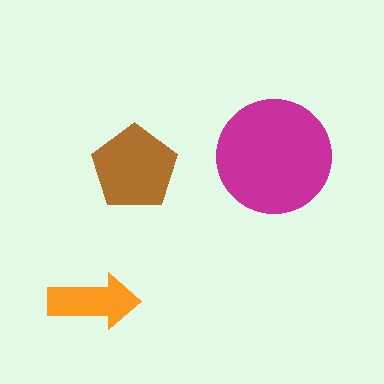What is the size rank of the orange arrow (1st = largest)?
3rd.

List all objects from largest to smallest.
The magenta circle, the brown pentagon, the orange arrow.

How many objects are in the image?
There are 3 objects in the image.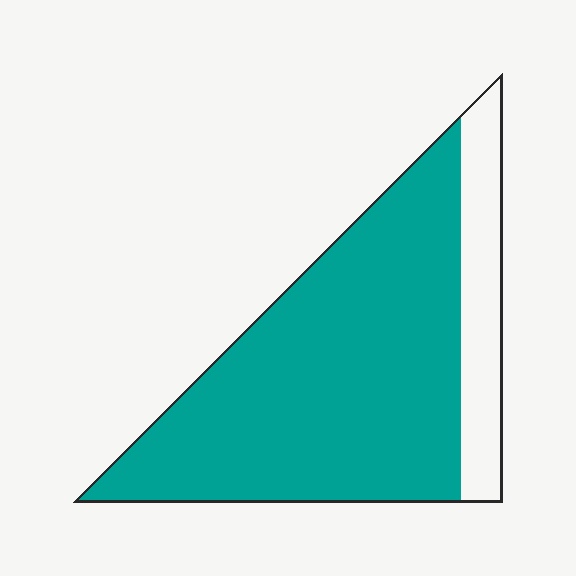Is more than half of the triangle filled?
Yes.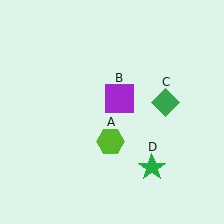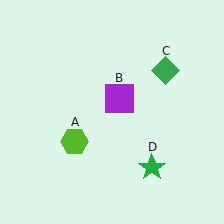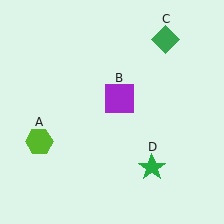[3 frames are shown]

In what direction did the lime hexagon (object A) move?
The lime hexagon (object A) moved left.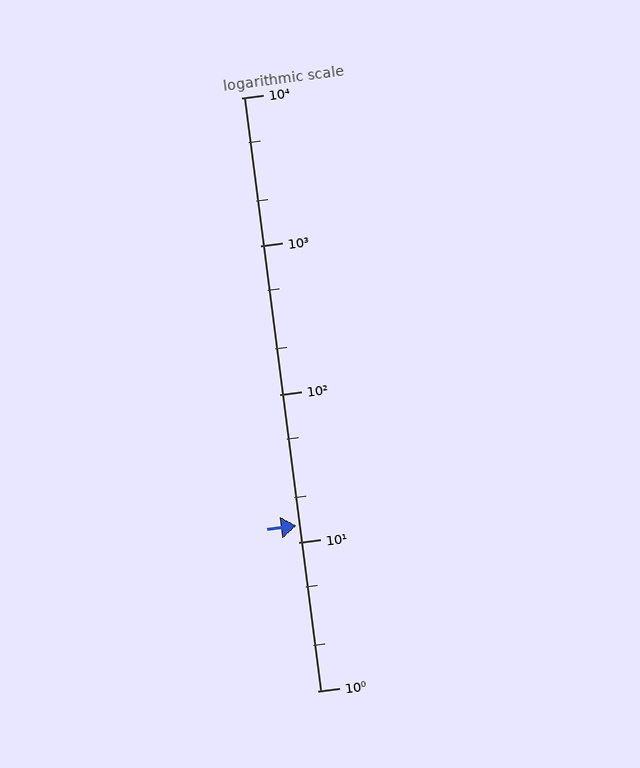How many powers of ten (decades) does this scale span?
The scale spans 4 decades, from 1 to 10000.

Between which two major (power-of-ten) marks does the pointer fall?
The pointer is between 10 and 100.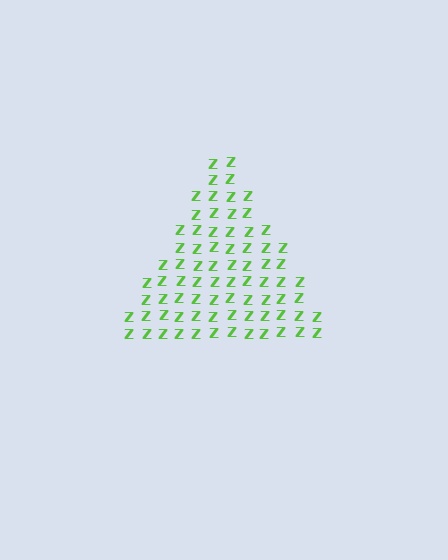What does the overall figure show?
The overall figure shows a triangle.